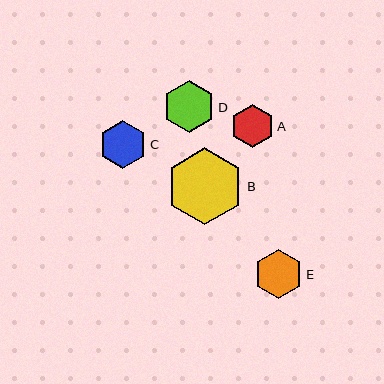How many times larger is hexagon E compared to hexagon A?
Hexagon E is approximately 1.1 times the size of hexagon A.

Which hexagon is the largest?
Hexagon B is the largest with a size of approximately 77 pixels.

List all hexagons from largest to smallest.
From largest to smallest: B, D, E, C, A.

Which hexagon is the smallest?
Hexagon A is the smallest with a size of approximately 43 pixels.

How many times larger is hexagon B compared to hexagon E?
Hexagon B is approximately 1.6 times the size of hexagon E.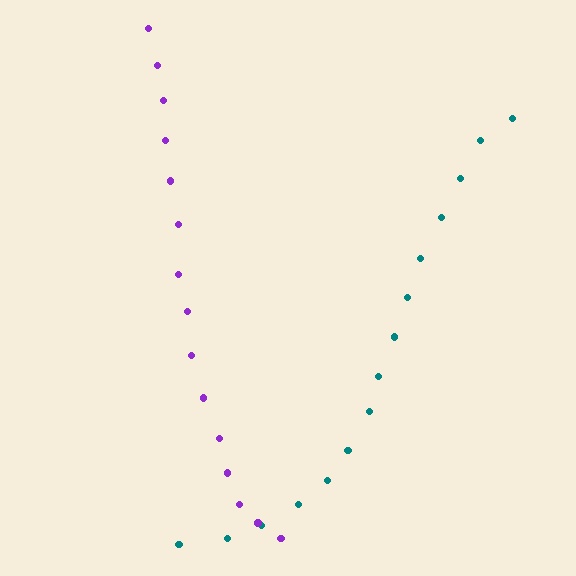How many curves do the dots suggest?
There are 2 distinct paths.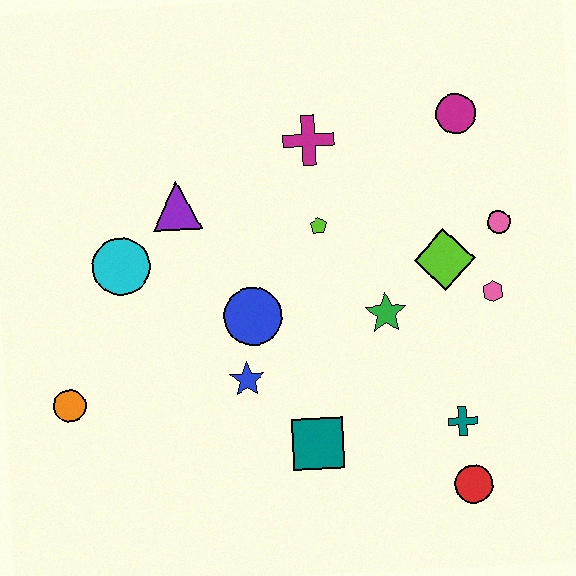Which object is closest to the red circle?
The teal cross is closest to the red circle.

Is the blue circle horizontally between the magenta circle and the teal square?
No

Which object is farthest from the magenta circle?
The orange circle is farthest from the magenta circle.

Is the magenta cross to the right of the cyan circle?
Yes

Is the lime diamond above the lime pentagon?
No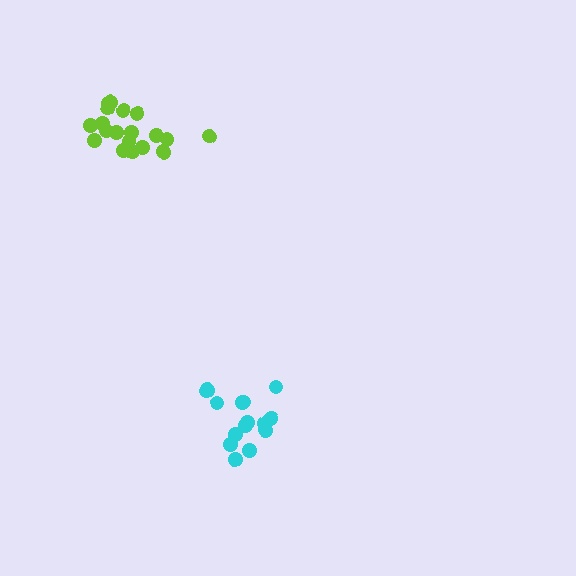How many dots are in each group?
Group 1: 15 dots, Group 2: 20 dots (35 total).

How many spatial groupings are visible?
There are 2 spatial groupings.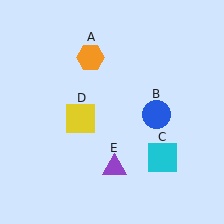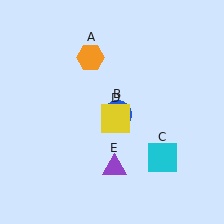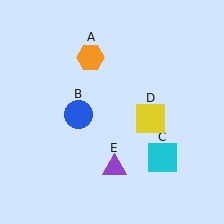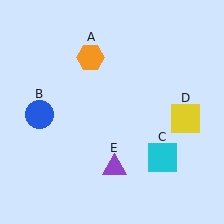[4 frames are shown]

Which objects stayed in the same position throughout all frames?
Orange hexagon (object A) and cyan square (object C) and purple triangle (object E) remained stationary.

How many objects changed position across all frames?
2 objects changed position: blue circle (object B), yellow square (object D).